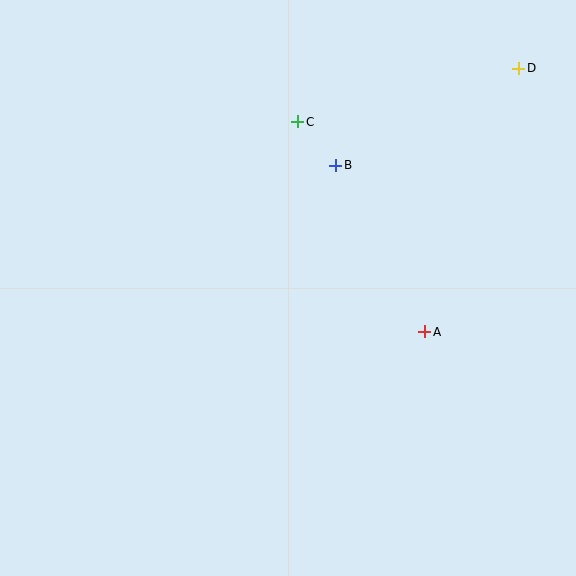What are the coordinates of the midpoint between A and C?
The midpoint between A and C is at (361, 227).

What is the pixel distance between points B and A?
The distance between B and A is 189 pixels.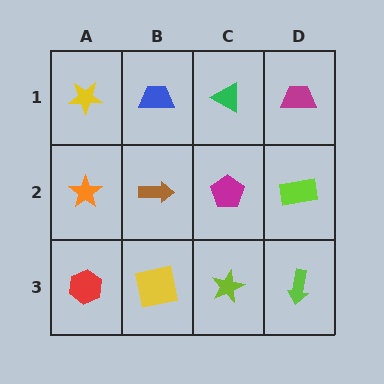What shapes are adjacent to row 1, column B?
A brown arrow (row 2, column B), a yellow star (row 1, column A), a green triangle (row 1, column C).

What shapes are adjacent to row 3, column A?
An orange star (row 2, column A), a yellow square (row 3, column B).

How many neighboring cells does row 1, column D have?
2.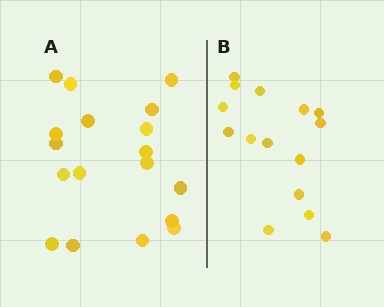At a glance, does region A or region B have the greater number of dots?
Region A (the left region) has more dots.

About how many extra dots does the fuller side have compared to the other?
Region A has just a few more — roughly 2 or 3 more dots than region B.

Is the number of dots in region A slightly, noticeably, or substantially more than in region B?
Region A has only slightly more — the two regions are fairly close. The ratio is roughly 1.2 to 1.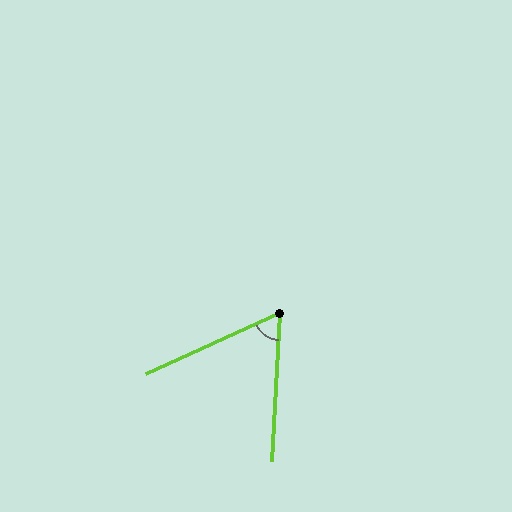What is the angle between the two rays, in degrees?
Approximately 62 degrees.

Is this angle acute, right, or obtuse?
It is acute.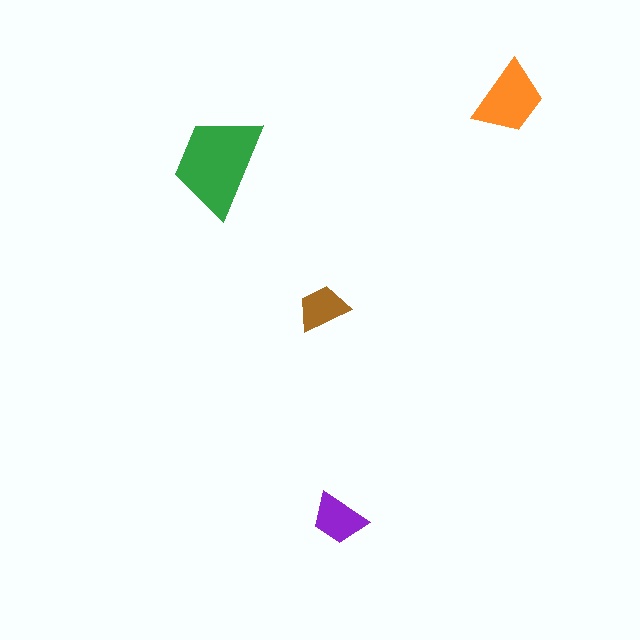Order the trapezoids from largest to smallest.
the green one, the orange one, the purple one, the brown one.